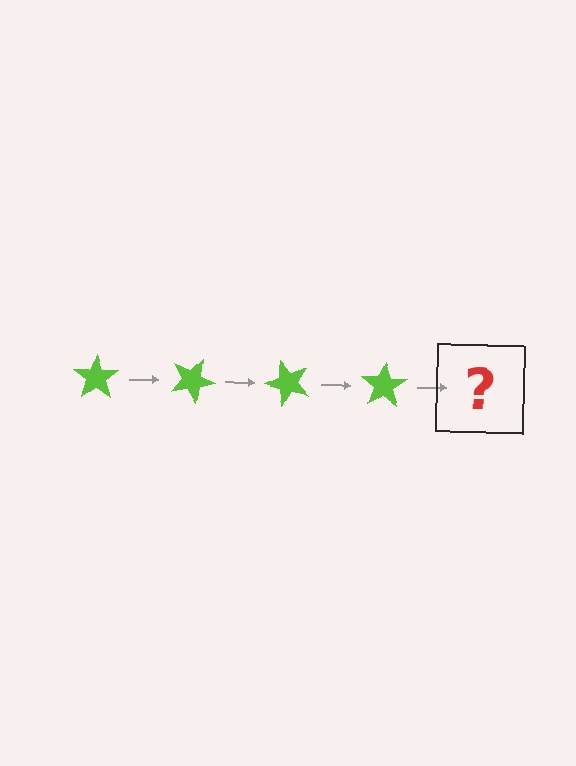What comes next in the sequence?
The next element should be a lime star rotated 100 degrees.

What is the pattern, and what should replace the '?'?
The pattern is that the star rotates 25 degrees each step. The '?' should be a lime star rotated 100 degrees.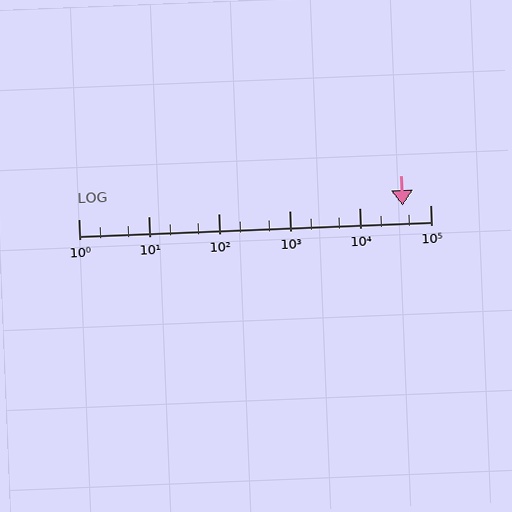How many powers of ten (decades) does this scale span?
The scale spans 5 decades, from 1 to 100000.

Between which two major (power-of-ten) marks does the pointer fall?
The pointer is between 10000 and 100000.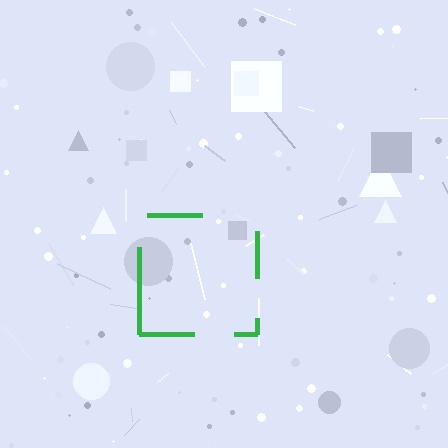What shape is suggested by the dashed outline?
The dashed outline suggests a square.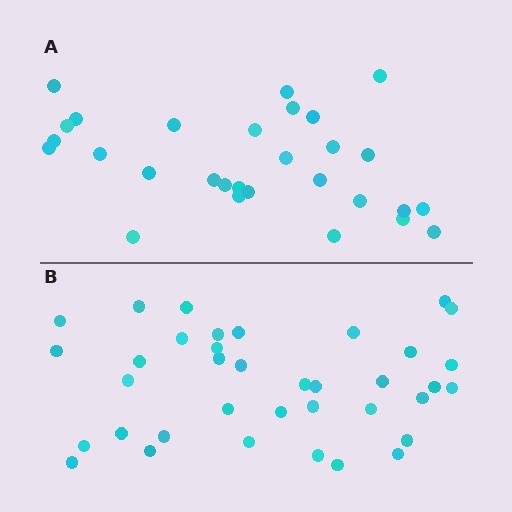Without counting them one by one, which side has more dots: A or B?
Region B (the bottom region) has more dots.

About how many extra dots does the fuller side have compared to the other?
Region B has roughly 8 or so more dots than region A.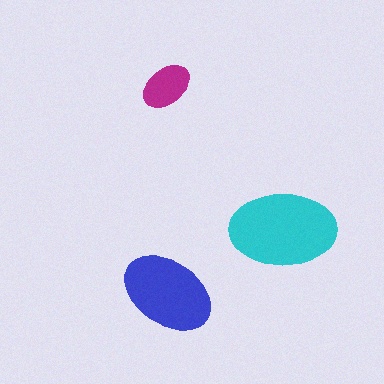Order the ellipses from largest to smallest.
the cyan one, the blue one, the magenta one.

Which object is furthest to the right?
The cyan ellipse is rightmost.